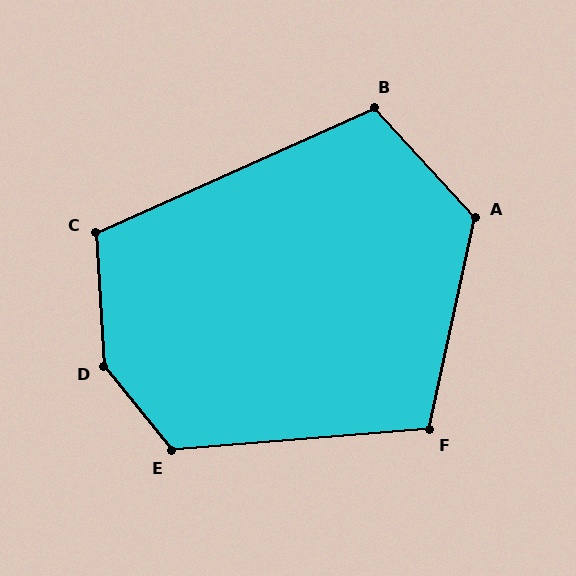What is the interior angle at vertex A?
Approximately 125 degrees (obtuse).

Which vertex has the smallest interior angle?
F, at approximately 107 degrees.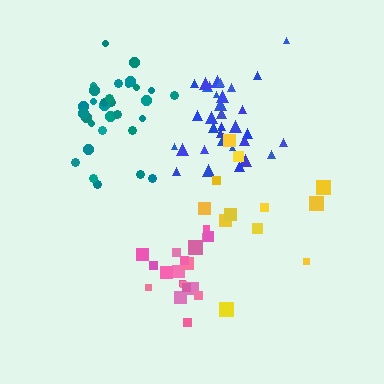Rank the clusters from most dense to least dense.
pink, blue, teal, yellow.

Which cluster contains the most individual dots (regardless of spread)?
Blue (33).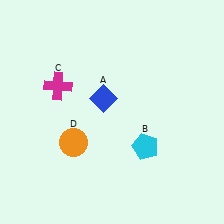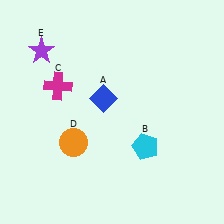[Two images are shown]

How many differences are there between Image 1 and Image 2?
There is 1 difference between the two images.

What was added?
A purple star (E) was added in Image 2.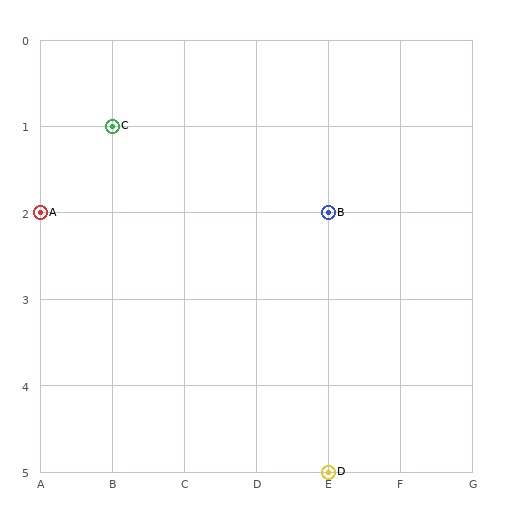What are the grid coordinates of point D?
Point D is at grid coordinates (E, 5).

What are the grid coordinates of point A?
Point A is at grid coordinates (A, 2).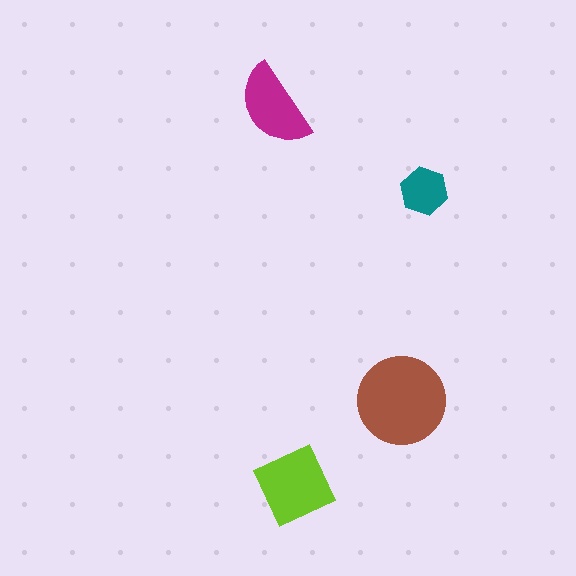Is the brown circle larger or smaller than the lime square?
Larger.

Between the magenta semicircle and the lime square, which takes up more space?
The lime square.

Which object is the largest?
The brown circle.